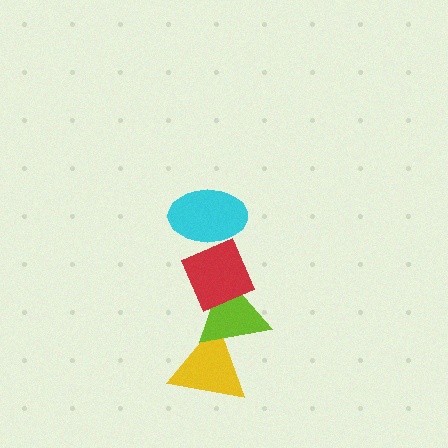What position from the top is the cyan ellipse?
The cyan ellipse is 1st from the top.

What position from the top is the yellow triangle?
The yellow triangle is 4th from the top.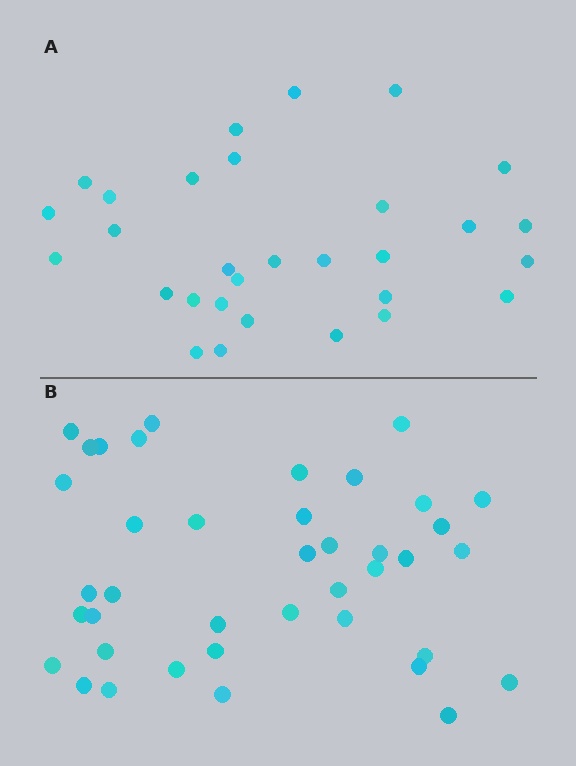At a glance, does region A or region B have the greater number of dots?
Region B (the bottom region) has more dots.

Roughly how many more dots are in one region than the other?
Region B has roughly 10 or so more dots than region A.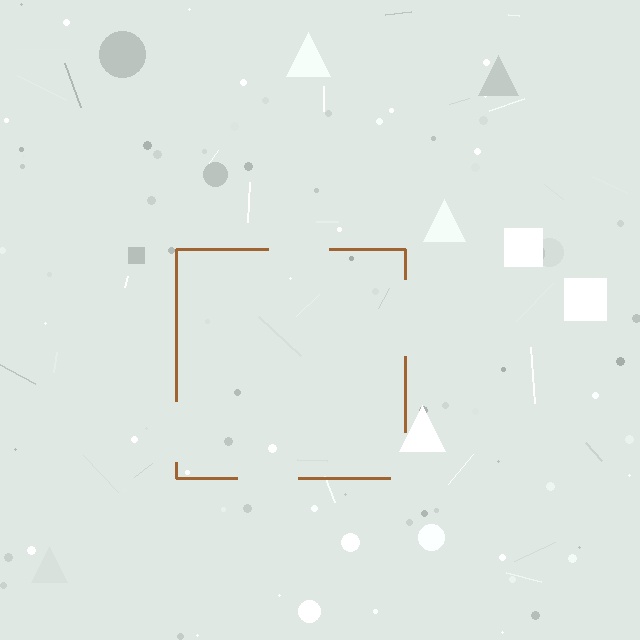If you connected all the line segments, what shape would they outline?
They would outline a square.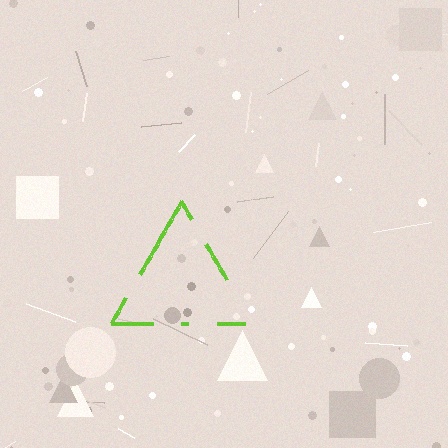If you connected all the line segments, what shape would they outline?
They would outline a triangle.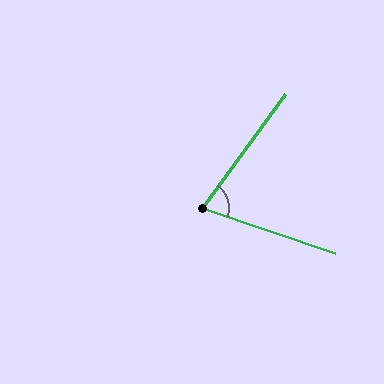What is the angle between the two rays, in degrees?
Approximately 73 degrees.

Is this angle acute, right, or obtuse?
It is acute.